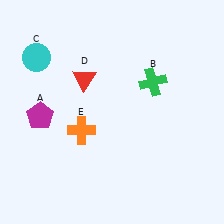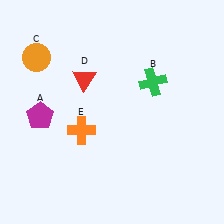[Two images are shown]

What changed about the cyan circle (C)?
In Image 1, C is cyan. In Image 2, it changed to orange.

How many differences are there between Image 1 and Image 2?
There is 1 difference between the two images.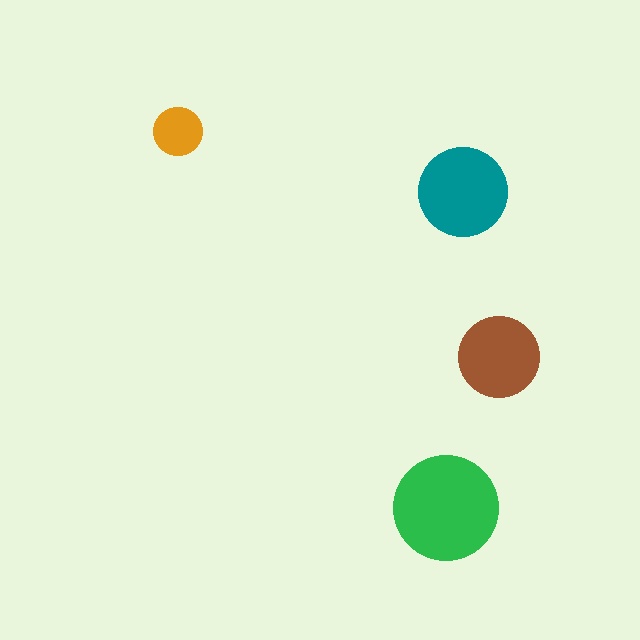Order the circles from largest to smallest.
the green one, the teal one, the brown one, the orange one.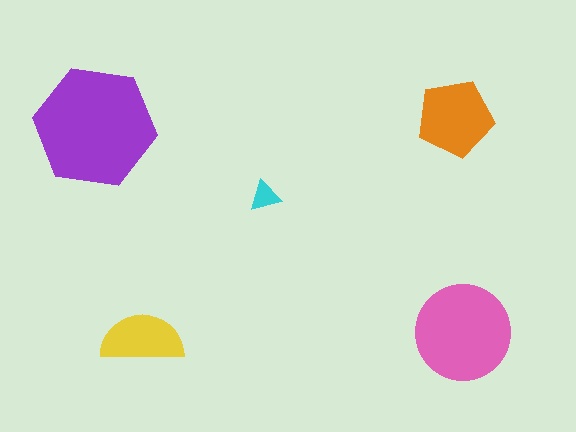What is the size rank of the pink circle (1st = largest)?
2nd.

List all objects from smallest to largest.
The cyan triangle, the yellow semicircle, the orange pentagon, the pink circle, the purple hexagon.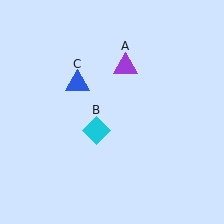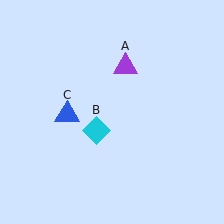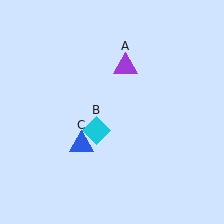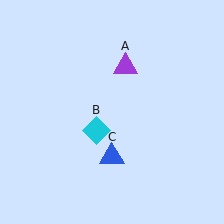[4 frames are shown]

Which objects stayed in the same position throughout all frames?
Purple triangle (object A) and cyan diamond (object B) remained stationary.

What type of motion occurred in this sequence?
The blue triangle (object C) rotated counterclockwise around the center of the scene.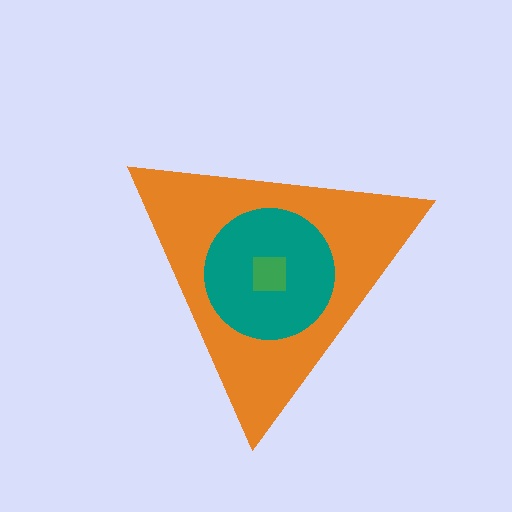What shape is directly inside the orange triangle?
The teal circle.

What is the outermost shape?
The orange triangle.